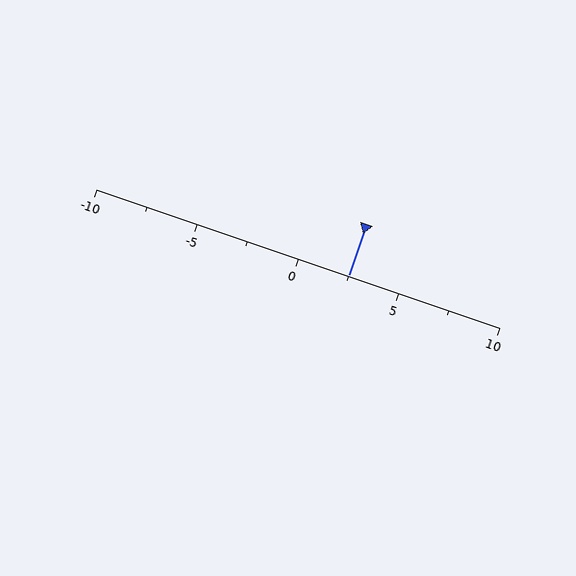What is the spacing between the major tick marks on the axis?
The major ticks are spaced 5 apart.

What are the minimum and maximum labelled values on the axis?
The axis runs from -10 to 10.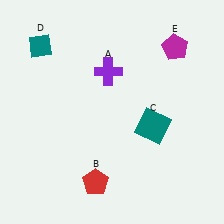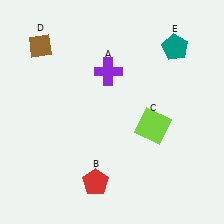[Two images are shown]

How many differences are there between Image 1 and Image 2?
There are 3 differences between the two images.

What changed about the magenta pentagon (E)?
In Image 1, E is magenta. In Image 2, it changed to teal.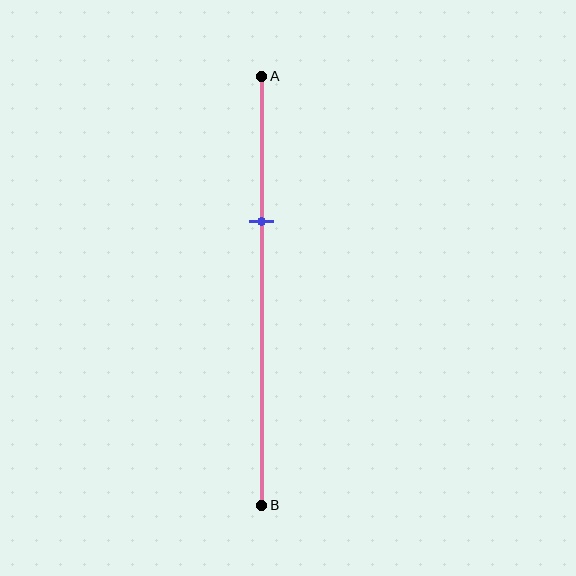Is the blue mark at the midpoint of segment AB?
No, the mark is at about 35% from A, not at the 50% midpoint.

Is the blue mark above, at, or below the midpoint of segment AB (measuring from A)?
The blue mark is above the midpoint of segment AB.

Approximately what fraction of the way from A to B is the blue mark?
The blue mark is approximately 35% of the way from A to B.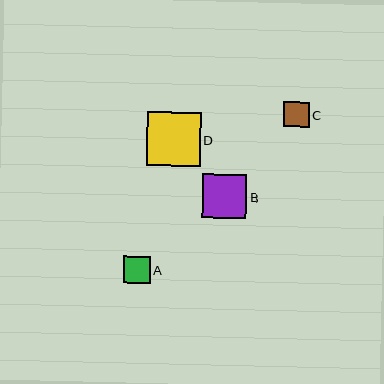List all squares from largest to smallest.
From largest to smallest: D, B, A, C.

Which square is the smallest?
Square C is the smallest with a size of approximately 25 pixels.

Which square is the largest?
Square D is the largest with a size of approximately 54 pixels.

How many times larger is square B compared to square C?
Square B is approximately 1.8 times the size of square C.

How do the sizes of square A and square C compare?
Square A and square C are approximately the same size.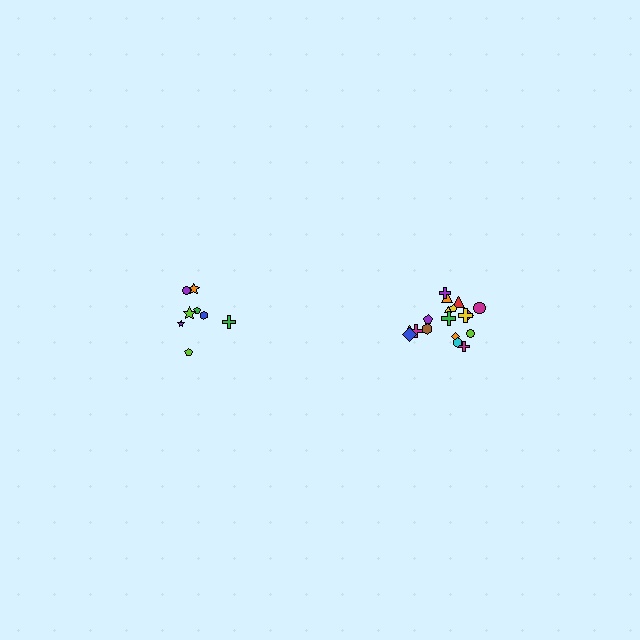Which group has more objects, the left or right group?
The right group.